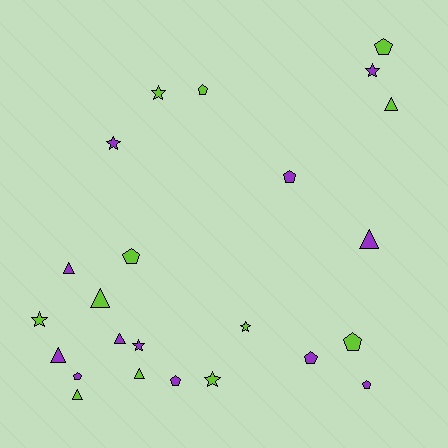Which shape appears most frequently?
Pentagon, with 9 objects.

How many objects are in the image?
There are 24 objects.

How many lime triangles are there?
There are 4 lime triangles.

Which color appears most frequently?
Purple, with 12 objects.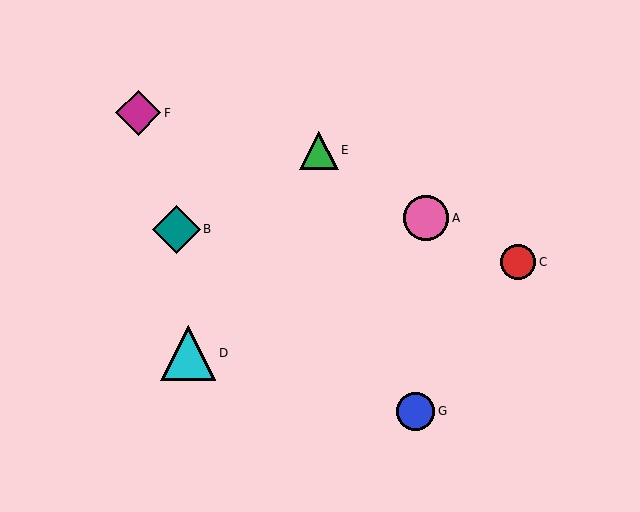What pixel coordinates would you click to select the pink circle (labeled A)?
Click at (426, 218) to select the pink circle A.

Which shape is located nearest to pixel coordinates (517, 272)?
The red circle (labeled C) at (518, 262) is nearest to that location.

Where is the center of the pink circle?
The center of the pink circle is at (426, 218).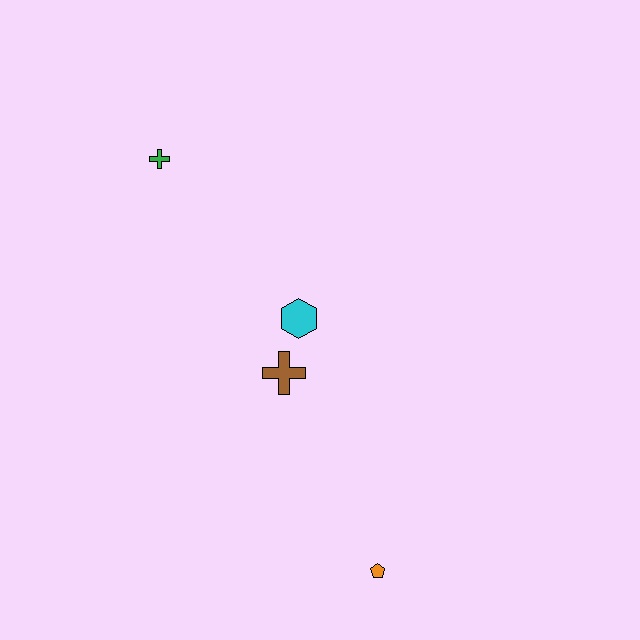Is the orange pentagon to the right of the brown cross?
Yes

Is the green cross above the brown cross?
Yes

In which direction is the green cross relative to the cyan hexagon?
The green cross is above the cyan hexagon.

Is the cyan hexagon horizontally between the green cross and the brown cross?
No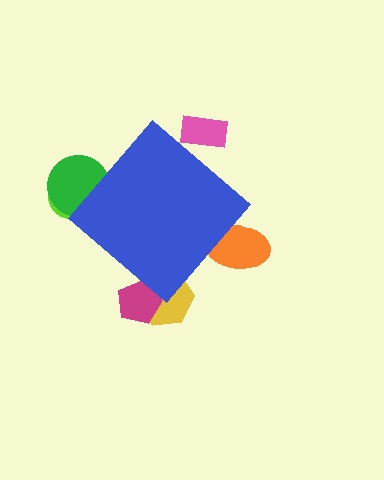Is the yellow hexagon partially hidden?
Yes, the yellow hexagon is partially hidden behind the blue diamond.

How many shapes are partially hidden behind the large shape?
6 shapes are partially hidden.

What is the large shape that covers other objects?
A blue diamond.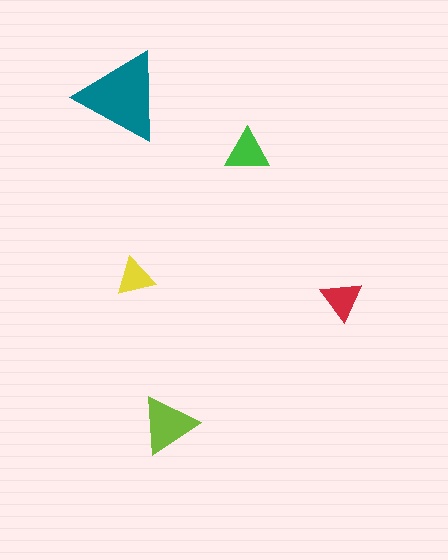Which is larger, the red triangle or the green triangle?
The green one.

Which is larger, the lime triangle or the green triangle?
The lime one.